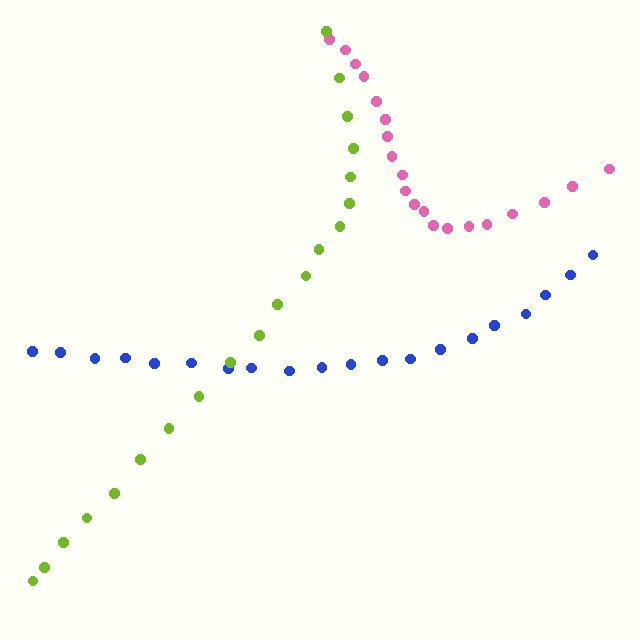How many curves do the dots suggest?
There are 3 distinct paths.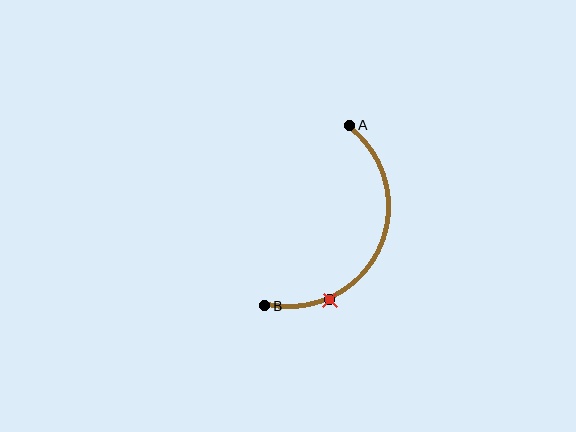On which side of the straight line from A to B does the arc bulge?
The arc bulges to the right of the straight line connecting A and B.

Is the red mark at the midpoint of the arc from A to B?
No. The red mark lies on the arc but is closer to endpoint B. The arc midpoint would be at the point on the curve equidistant along the arc from both A and B.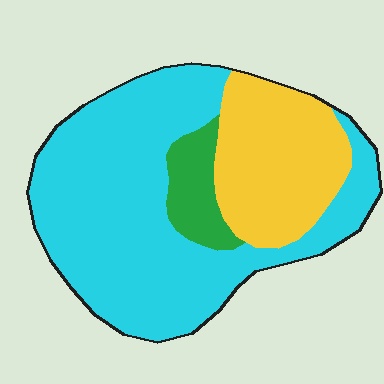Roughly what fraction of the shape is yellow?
Yellow takes up about one quarter (1/4) of the shape.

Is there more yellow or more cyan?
Cyan.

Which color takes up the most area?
Cyan, at roughly 65%.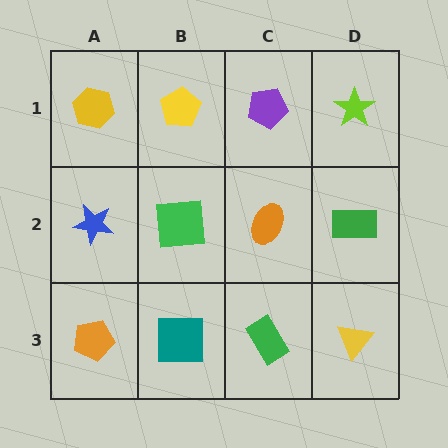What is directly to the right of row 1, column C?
A lime star.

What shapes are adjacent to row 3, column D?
A green rectangle (row 2, column D), a green rectangle (row 3, column C).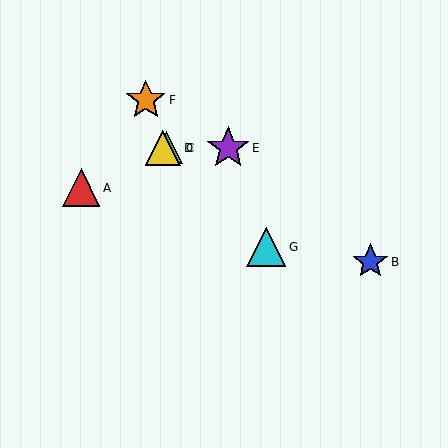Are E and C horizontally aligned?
Yes, both are at y≈148.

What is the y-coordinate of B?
Object B is at y≈262.